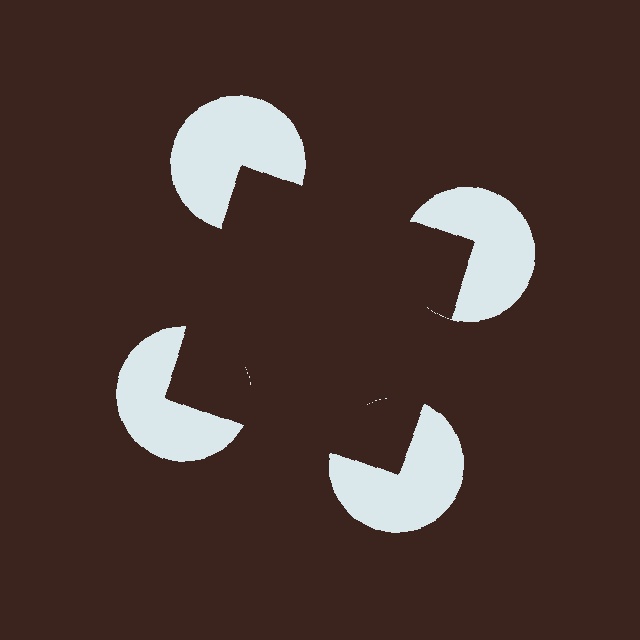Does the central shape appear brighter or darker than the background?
It typically appears slightly darker than the background, even though no actual brightness change is drawn.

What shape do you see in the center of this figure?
An illusory square — its edges are inferred from the aligned wedge cuts in the pac-man discs, not physically drawn.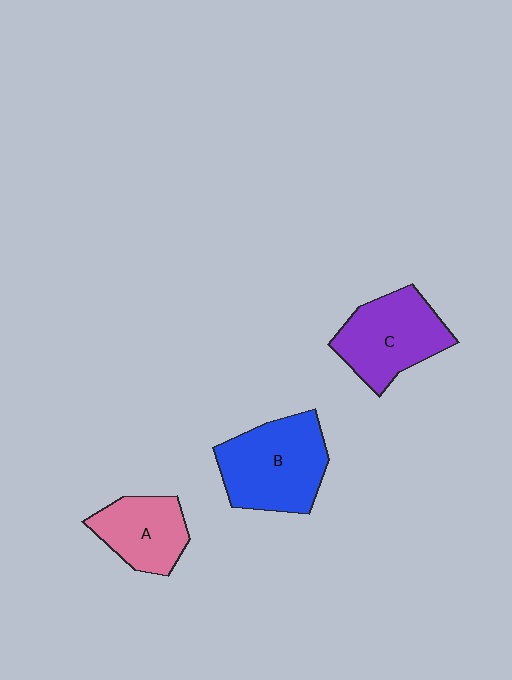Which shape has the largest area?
Shape B (blue).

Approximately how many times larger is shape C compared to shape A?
Approximately 1.3 times.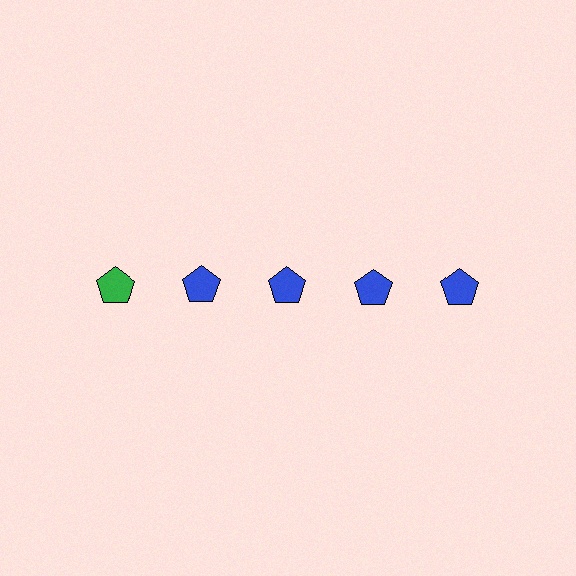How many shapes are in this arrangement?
There are 5 shapes arranged in a grid pattern.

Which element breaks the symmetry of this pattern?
The green pentagon in the top row, leftmost column breaks the symmetry. All other shapes are blue pentagons.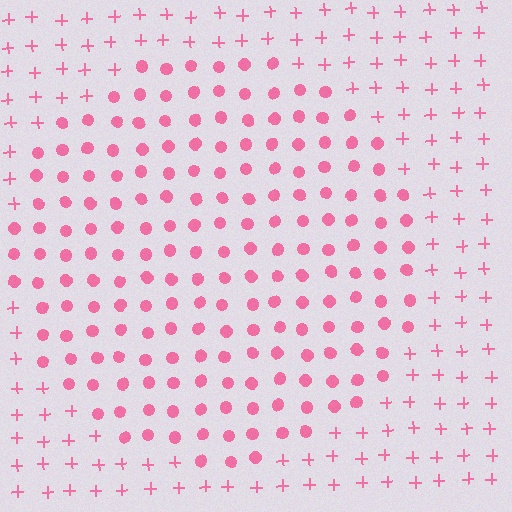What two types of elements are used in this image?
The image uses circles inside the circle region and plus signs outside it.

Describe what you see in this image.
The image is filled with small pink elements arranged in a uniform grid. A circle-shaped region contains circles, while the surrounding area contains plus signs. The boundary is defined purely by the change in element shape.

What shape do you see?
I see a circle.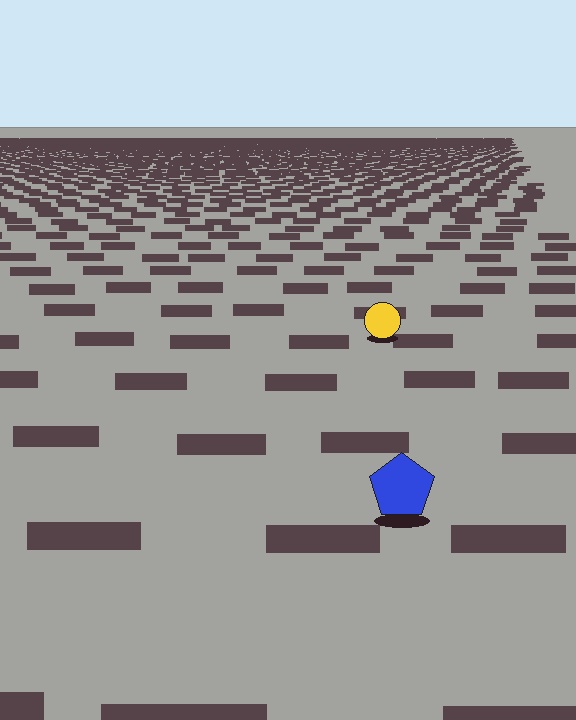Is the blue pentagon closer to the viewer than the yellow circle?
Yes. The blue pentagon is closer — you can tell from the texture gradient: the ground texture is coarser near it.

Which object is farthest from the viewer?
The yellow circle is farthest from the viewer. It appears smaller and the ground texture around it is denser.